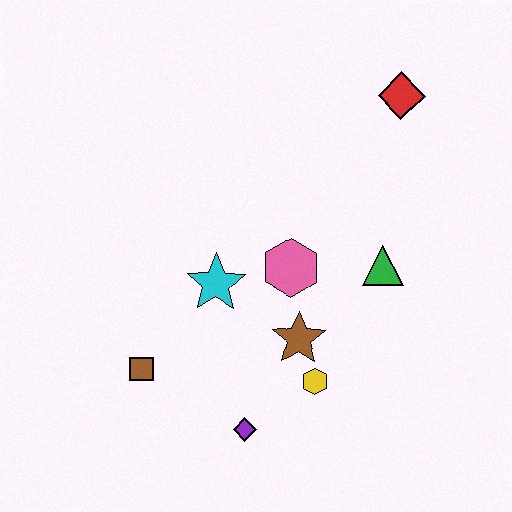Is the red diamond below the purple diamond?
No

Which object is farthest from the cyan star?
The red diamond is farthest from the cyan star.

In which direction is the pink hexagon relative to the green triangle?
The pink hexagon is to the left of the green triangle.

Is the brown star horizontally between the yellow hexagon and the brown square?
Yes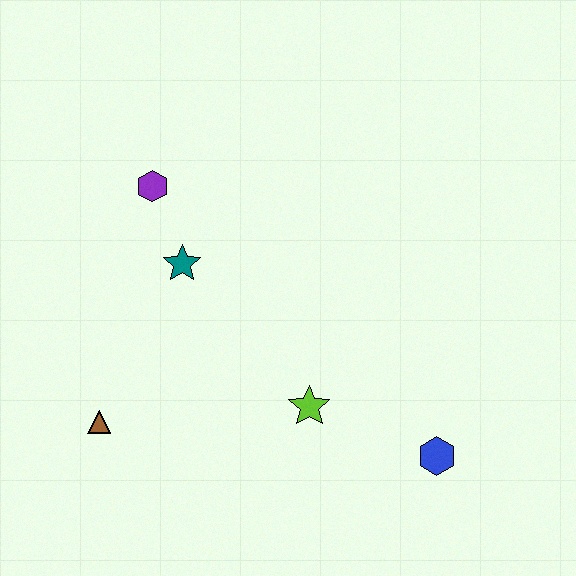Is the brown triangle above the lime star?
No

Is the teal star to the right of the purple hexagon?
Yes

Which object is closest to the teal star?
The purple hexagon is closest to the teal star.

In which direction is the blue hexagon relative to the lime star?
The blue hexagon is to the right of the lime star.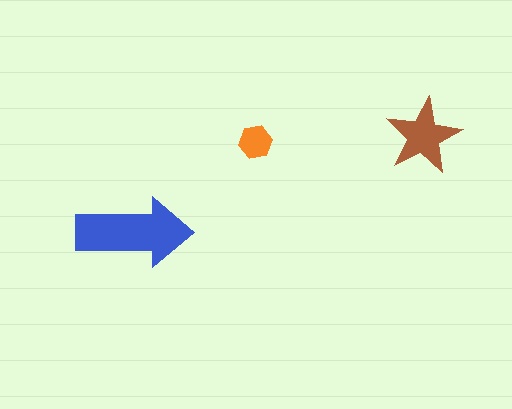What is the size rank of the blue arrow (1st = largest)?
1st.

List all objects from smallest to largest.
The orange hexagon, the brown star, the blue arrow.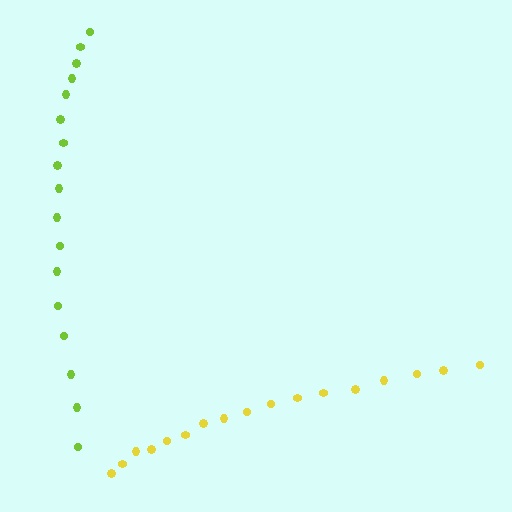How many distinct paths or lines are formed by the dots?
There are 2 distinct paths.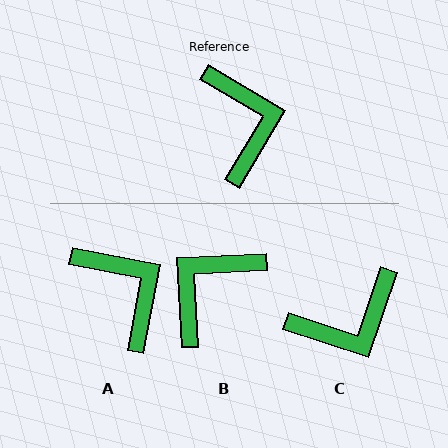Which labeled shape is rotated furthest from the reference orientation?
B, about 124 degrees away.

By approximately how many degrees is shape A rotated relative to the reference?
Approximately 20 degrees counter-clockwise.